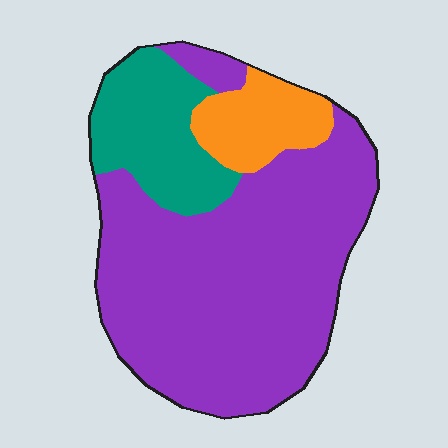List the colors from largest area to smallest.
From largest to smallest: purple, teal, orange.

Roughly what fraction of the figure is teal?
Teal covers roughly 20% of the figure.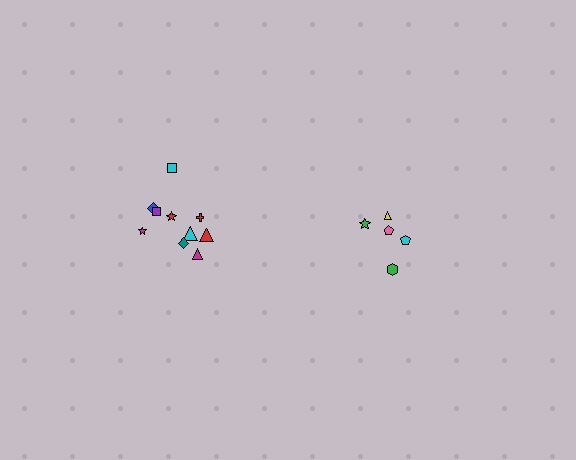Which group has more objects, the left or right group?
The left group.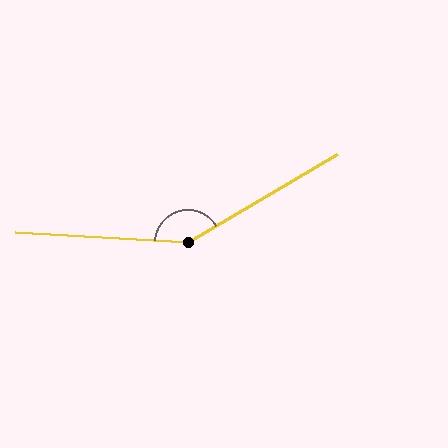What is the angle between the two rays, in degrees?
Approximately 146 degrees.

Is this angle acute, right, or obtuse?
It is obtuse.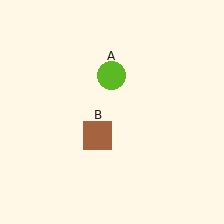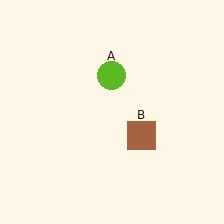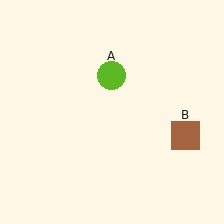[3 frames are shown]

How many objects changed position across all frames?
1 object changed position: brown square (object B).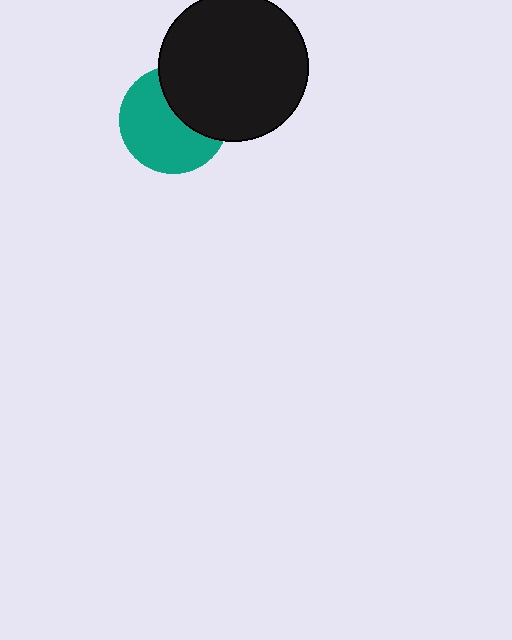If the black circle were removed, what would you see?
You would see the complete teal circle.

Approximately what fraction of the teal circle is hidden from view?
Roughly 37% of the teal circle is hidden behind the black circle.